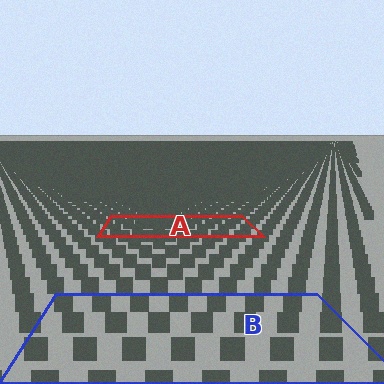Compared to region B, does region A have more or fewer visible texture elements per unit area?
Region A has more texture elements per unit area — they are packed more densely because it is farther away.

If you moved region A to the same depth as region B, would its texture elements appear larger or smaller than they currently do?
They would appear larger. At a closer depth, the same texture elements are projected at a bigger on-screen size.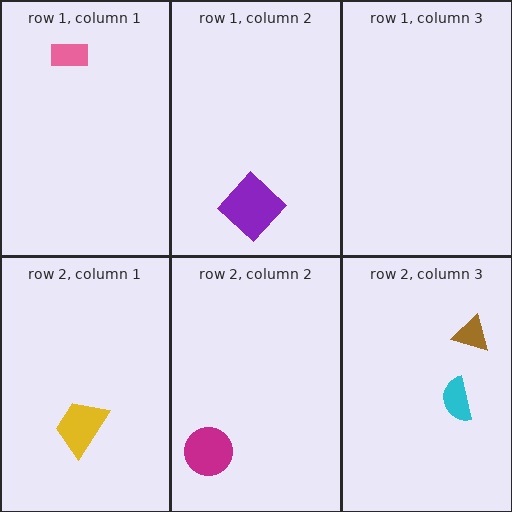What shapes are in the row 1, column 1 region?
The pink rectangle.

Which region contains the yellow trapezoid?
The row 2, column 1 region.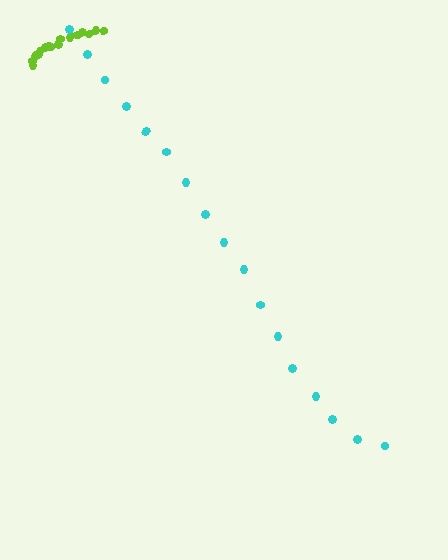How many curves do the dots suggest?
There are 2 distinct paths.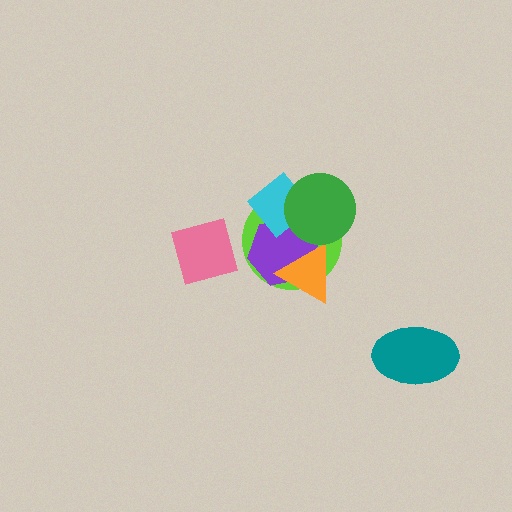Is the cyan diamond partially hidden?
Yes, it is partially covered by another shape.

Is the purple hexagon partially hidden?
Yes, it is partially covered by another shape.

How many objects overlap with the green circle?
3 objects overlap with the green circle.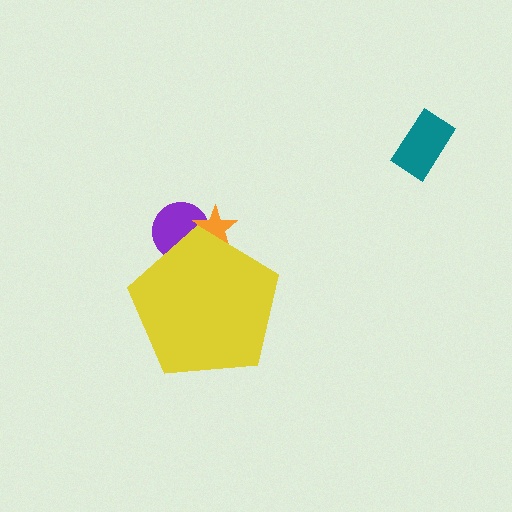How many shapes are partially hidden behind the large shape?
2 shapes are partially hidden.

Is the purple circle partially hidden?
Yes, the purple circle is partially hidden behind the yellow pentagon.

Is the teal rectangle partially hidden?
No, the teal rectangle is fully visible.